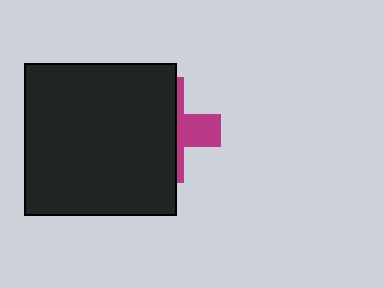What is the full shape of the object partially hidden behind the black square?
The partially hidden object is a magenta cross.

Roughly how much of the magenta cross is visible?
A small part of it is visible (roughly 33%).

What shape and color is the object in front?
The object in front is a black square.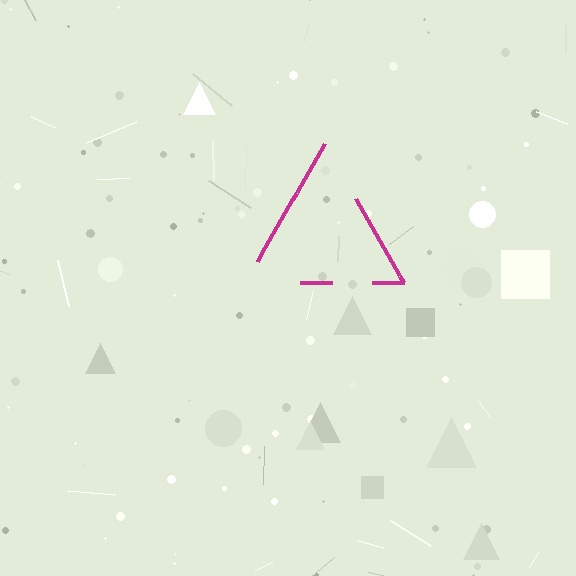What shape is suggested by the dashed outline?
The dashed outline suggests a triangle.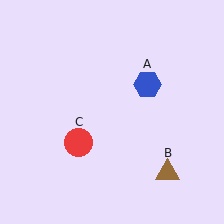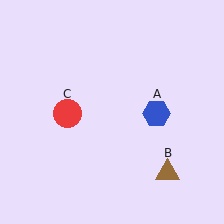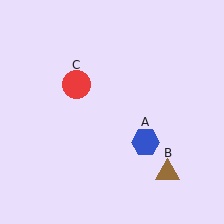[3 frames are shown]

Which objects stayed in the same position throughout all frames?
Brown triangle (object B) remained stationary.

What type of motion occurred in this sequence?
The blue hexagon (object A), red circle (object C) rotated clockwise around the center of the scene.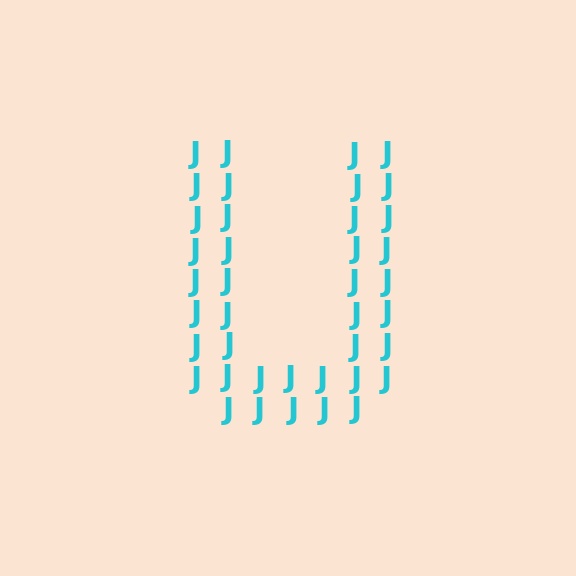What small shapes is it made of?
It is made of small letter J's.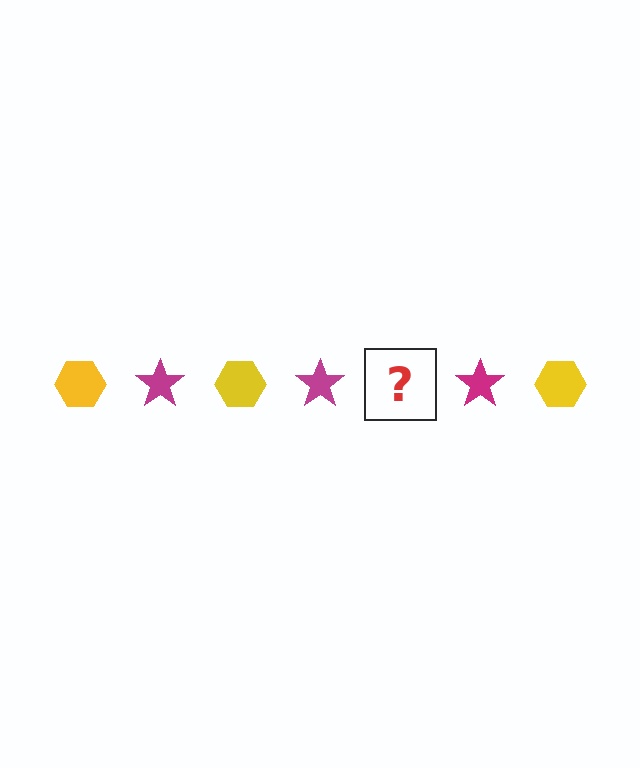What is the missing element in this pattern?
The missing element is a yellow hexagon.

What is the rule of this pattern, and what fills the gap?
The rule is that the pattern alternates between yellow hexagon and magenta star. The gap should be filled with a yellow hexagon.